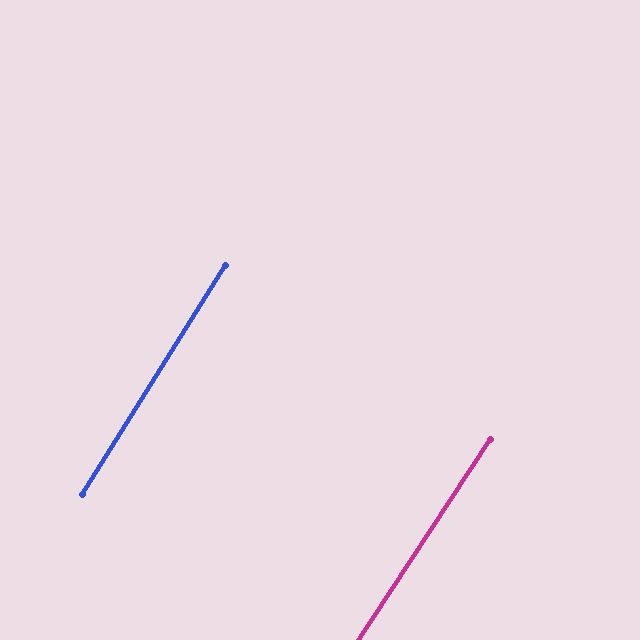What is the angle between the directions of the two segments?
Approximately 1 degree.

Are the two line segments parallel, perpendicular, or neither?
Parallel — their directions differ by only 1.3°.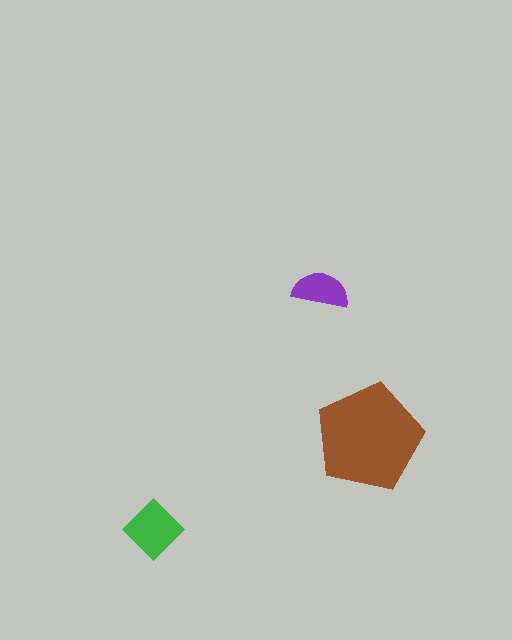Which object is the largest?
The brown pentagon.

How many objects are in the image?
There are 3 objects in the image.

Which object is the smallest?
The purple semicircle.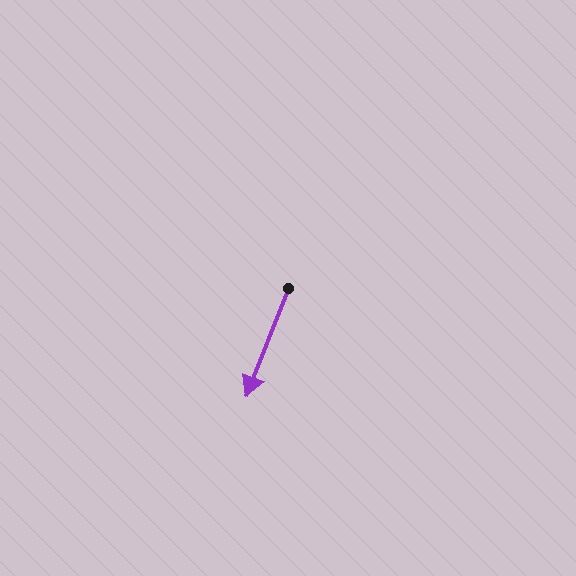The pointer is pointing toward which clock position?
Roughly 7 o'clock.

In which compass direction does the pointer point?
South.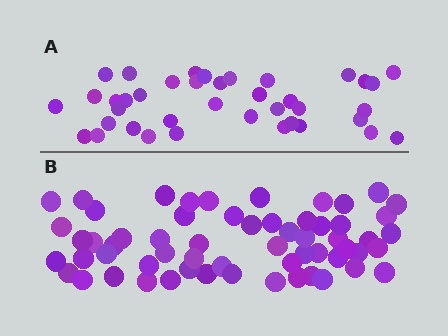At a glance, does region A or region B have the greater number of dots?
Region B (the bottom region) has more dots.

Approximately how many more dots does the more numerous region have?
Region B has approximately 20 more dots than region A.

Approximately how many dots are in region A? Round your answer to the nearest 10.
About 40 dots. (The exact count is 39, which rounds to 40.)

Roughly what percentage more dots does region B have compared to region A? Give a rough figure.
About 55% more.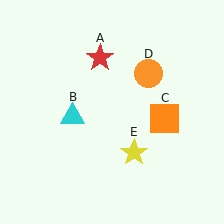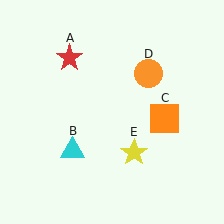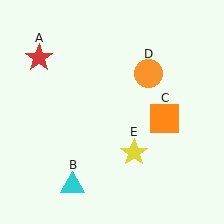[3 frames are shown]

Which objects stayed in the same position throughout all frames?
Orange square (object C) and orange circle (object D) and yellow star (object E) remained stationary.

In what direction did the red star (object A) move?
The red star (object A) moved left.